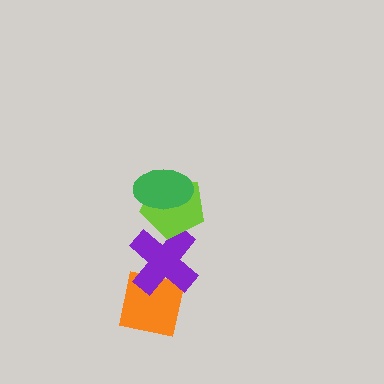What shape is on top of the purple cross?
The lime pentagon is on top of the purple cross.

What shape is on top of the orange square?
The purple cross is on top of the orange square.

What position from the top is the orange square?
The orange square is 4th from the top.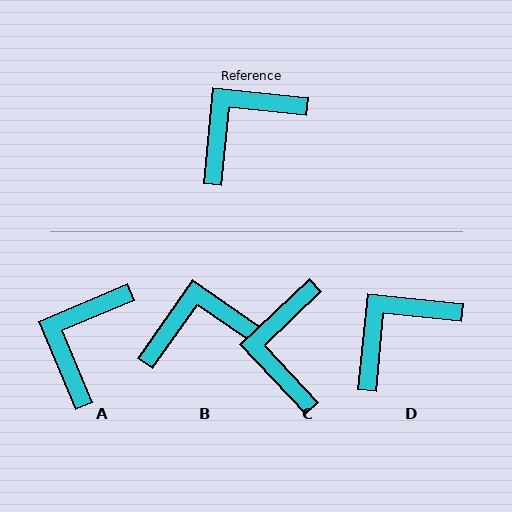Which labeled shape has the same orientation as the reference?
D.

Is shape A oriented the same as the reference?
No, it is off by about 29 degrees.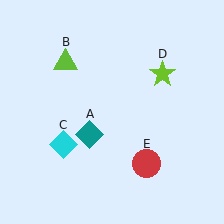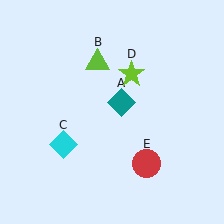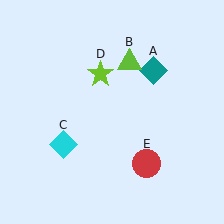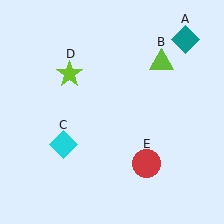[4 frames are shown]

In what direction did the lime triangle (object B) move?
The lime triangle (object B) moved right.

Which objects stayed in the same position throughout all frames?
Cyan diamond (object C) and red circle (object E) remained stationary.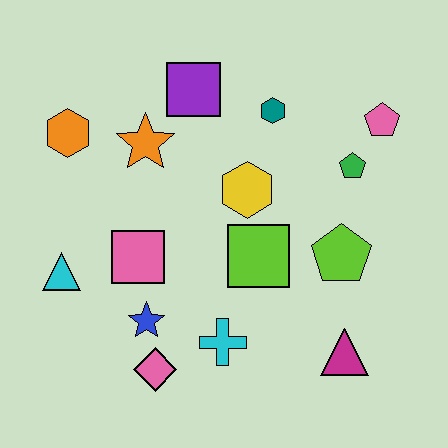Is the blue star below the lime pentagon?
Yes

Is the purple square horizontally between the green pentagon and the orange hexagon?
Yes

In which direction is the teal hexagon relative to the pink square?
The teal hexagon is above the pink square.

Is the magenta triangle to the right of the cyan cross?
Yes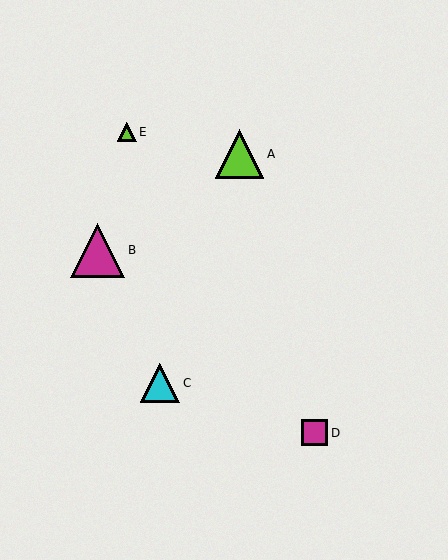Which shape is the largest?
The magenta triangle (labeled B) is the largest.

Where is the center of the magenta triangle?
The center of the magenta triangle is at (98, 250).